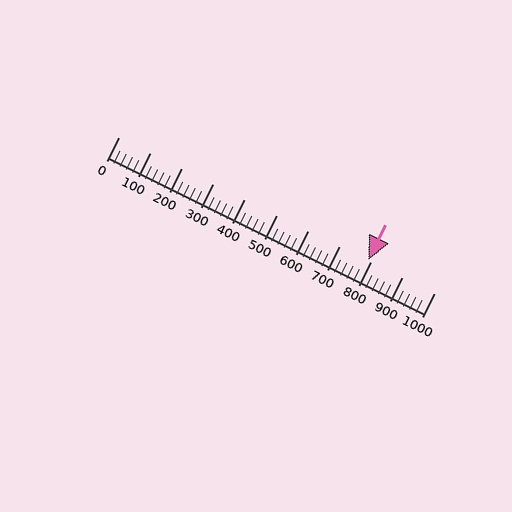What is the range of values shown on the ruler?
The ruler shows values from 0 to 1000.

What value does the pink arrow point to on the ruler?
The pink arrow points to approximately 792.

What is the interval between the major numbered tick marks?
The major tick marks are spaced 100 units apart.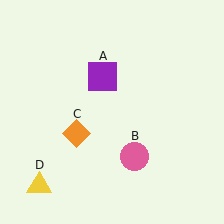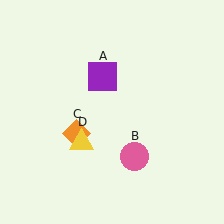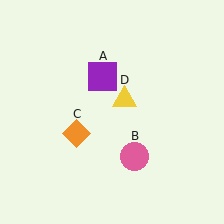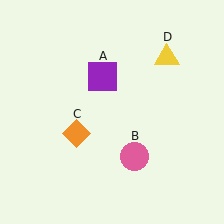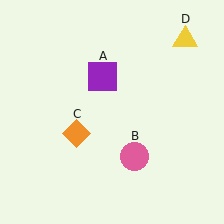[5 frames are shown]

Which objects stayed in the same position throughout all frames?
Purple square (object A) and pink circle (object B) and orange diamond (object C) remained stationary.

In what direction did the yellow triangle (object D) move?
The yellow triangle (object D) moved up and to the right.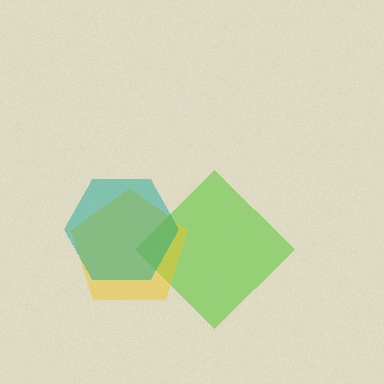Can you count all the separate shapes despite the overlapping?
Yes, there are 3 separate shapes.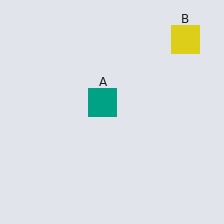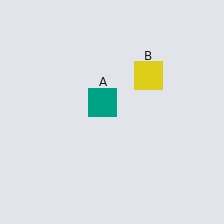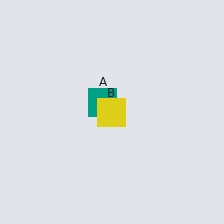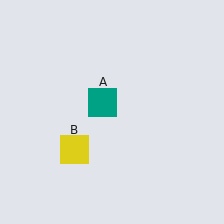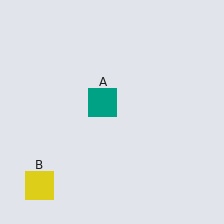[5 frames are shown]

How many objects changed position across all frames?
1 object changed position: yellow square (object B).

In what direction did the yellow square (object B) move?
The yellow square (object B) moved down and to the left.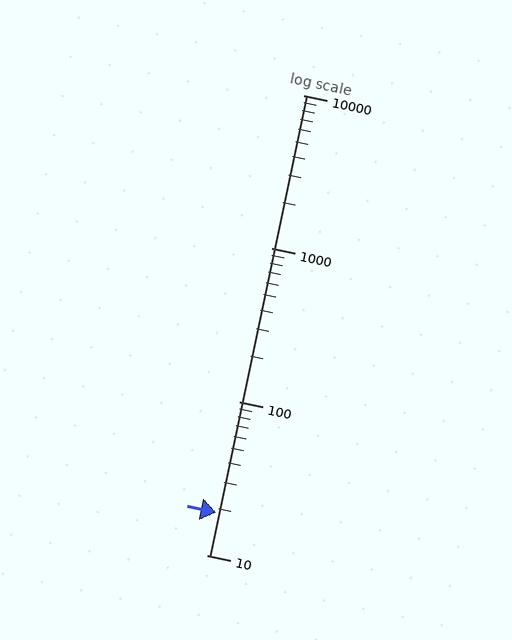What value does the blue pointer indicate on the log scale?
The pointer indicates approximately 19.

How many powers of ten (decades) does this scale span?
The scale spans 3 decades, from 10 to 10000.